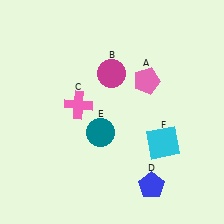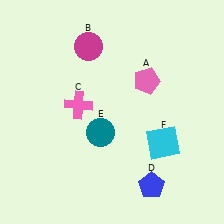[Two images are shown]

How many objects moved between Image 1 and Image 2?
1 object moved between the two images.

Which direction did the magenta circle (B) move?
The magenta circle (B) moved up.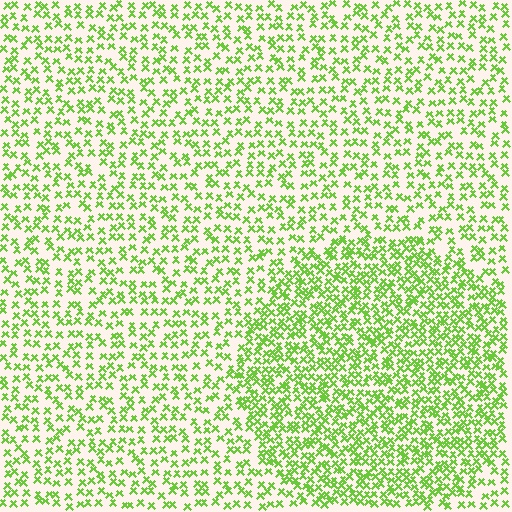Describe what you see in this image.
The image contains small lime elements arranged at two different densities. A circle-shaped region is visible where the elements are more densely packed than the surrounding area.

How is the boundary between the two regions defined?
The boundary is defined by a change in element density (approximately 1.8x ratio). All elements are the same color, size, and shape.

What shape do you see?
I see a circle.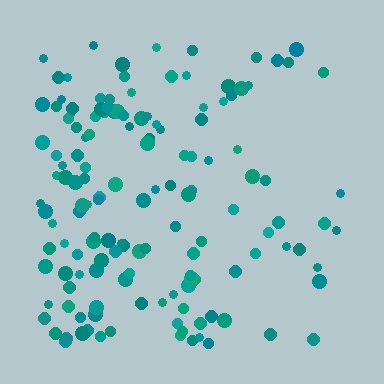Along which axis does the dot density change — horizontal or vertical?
Horizontal.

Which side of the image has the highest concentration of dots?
The left.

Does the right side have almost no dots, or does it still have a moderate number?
Still a moderate number, just noticeably fewer than the left.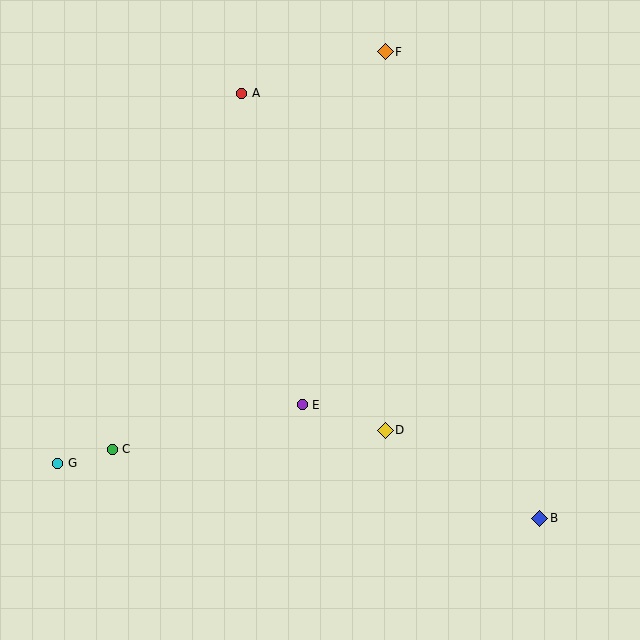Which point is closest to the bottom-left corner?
Point G is closest to the bottom-left corner.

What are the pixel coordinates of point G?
Point G is at (58, 463).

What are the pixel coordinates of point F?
Point F is at (385, 52).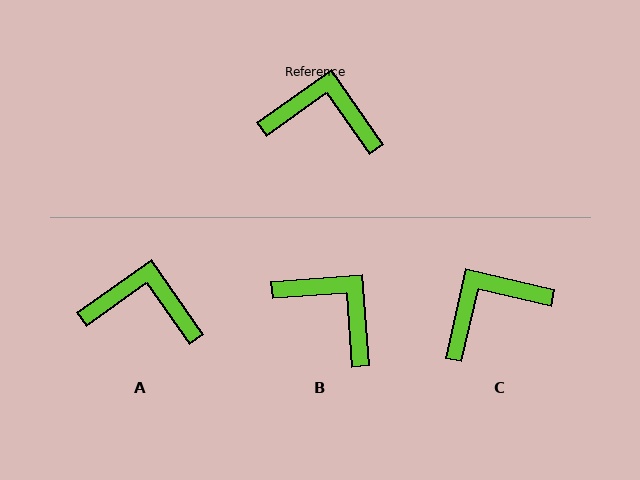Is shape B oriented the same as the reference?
No, it is off by about 31 degrees.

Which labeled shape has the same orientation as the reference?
A.